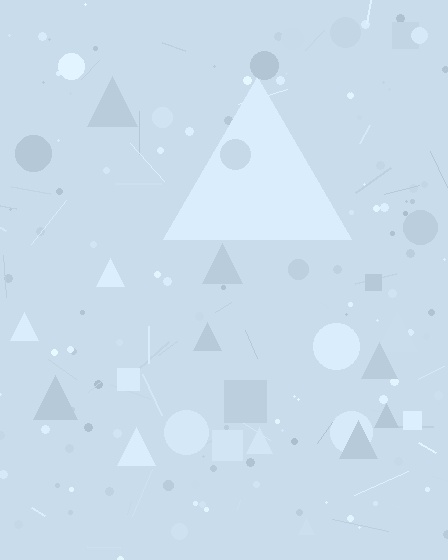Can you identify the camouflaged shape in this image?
The camouflaged shape is a triangle.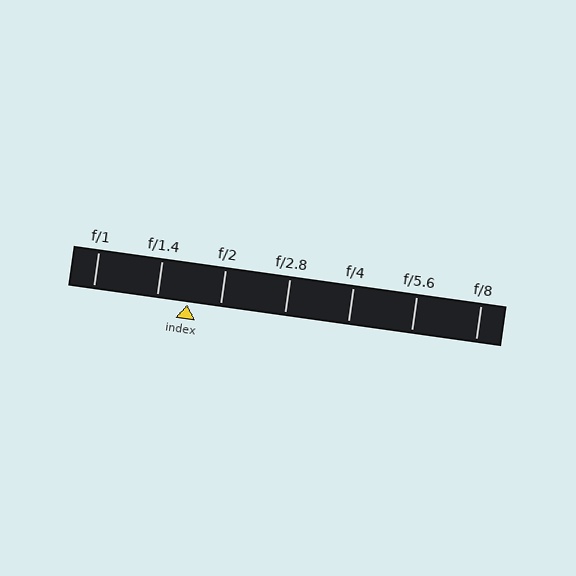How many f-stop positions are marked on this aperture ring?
There are 7 f-stop positions marked.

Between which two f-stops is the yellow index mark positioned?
The index mark is between f/1.4 and f/2.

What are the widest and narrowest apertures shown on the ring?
The widest aperture shown is f/1 and the narrowest is f/8.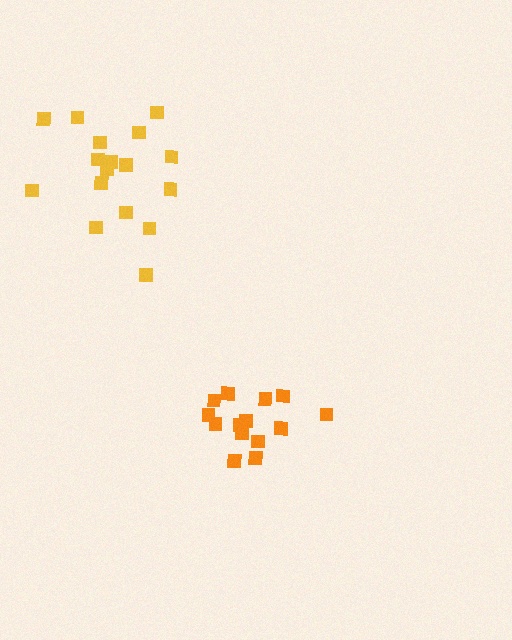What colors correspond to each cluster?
The clusters are colored: orange, yellow.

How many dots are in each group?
Group 1: 14 dots, Group 2: 17 dots (31 total).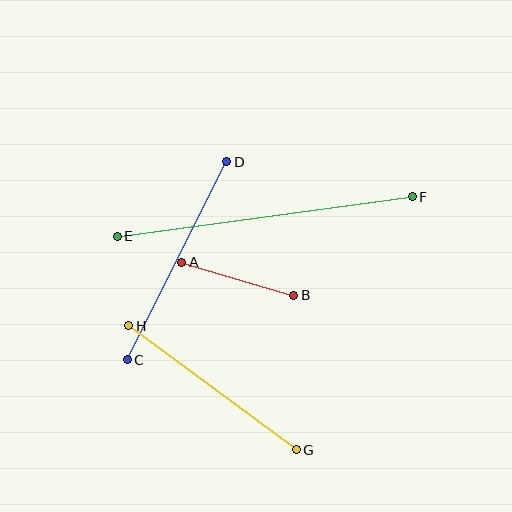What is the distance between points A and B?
The distance is approximately 117 pixels.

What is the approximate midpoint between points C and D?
The midpoint is at approximately (177, 261) pixels.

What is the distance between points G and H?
The distance is approximately 208 pixels.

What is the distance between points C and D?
The distance is approximately 222 pixels.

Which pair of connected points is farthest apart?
Points E and F are farthest apart.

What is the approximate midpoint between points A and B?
The midpoint is at approximately (238, 279) pixels.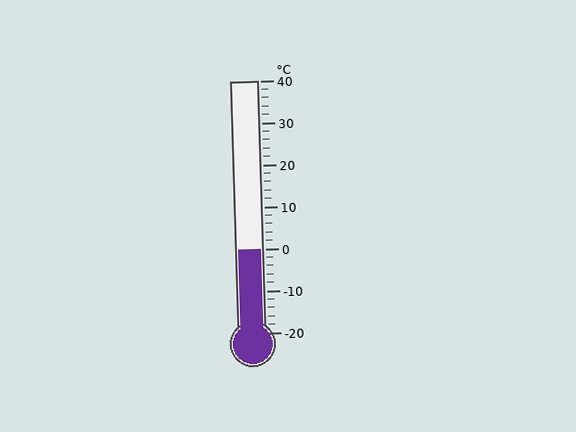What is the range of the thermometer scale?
The thermometer scale ranges from -20°C to 40°C.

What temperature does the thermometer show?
The thermometer shows approximately 0°C.